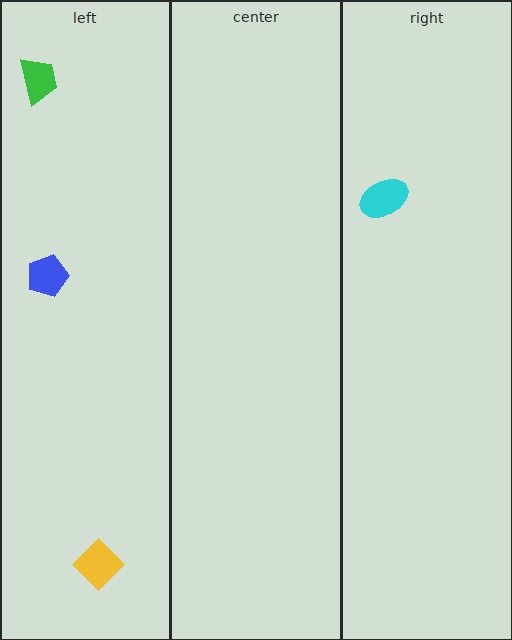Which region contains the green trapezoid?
The left region.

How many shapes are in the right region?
1.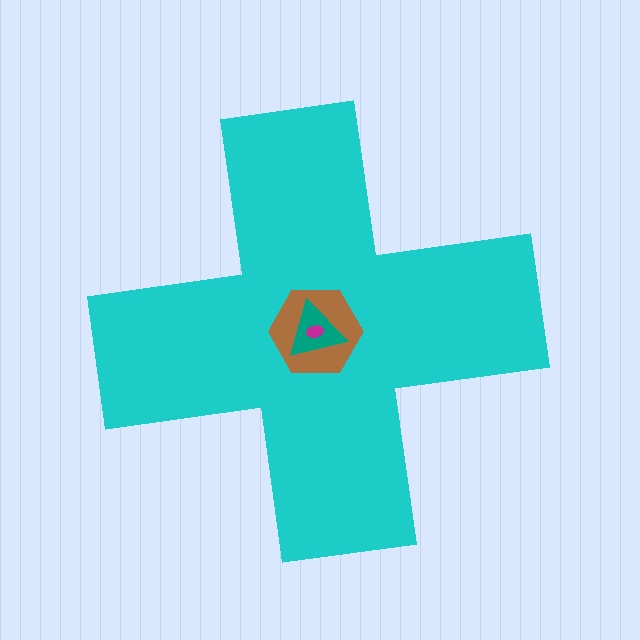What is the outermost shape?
The cyan cross.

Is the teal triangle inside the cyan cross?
Yes.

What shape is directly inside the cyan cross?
The brown hexagon.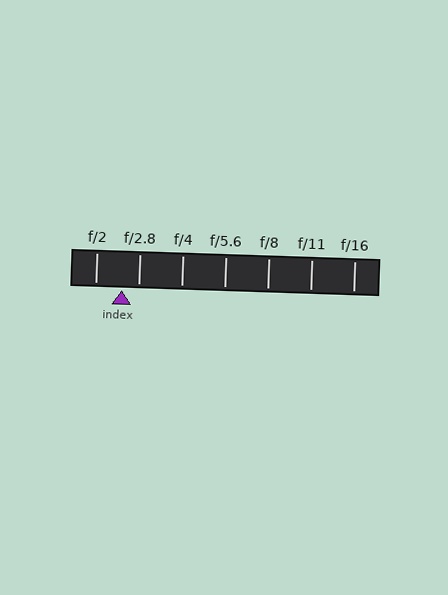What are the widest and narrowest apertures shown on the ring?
The widest aperture shown is f/2 and the narrowest is f/16.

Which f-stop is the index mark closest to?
The index mark is closest to f/2.8.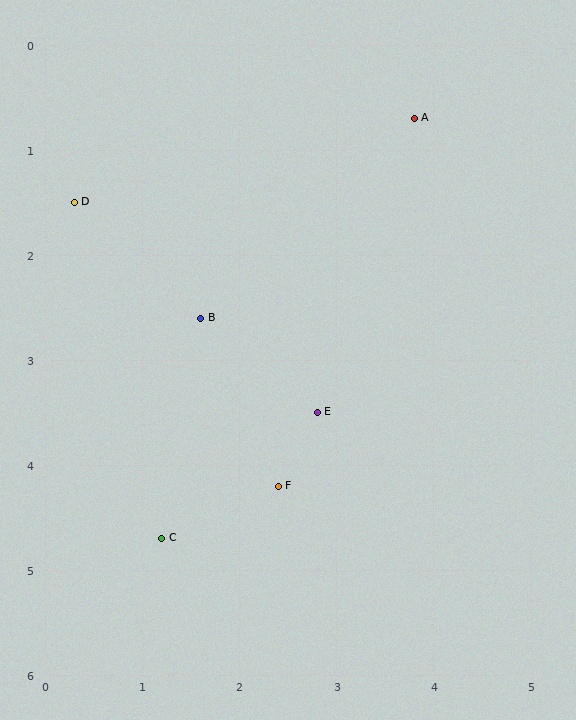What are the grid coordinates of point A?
Point A is at approximately (3.8, 0.7).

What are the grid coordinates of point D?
Point D is at approximately (0.3, 1.5).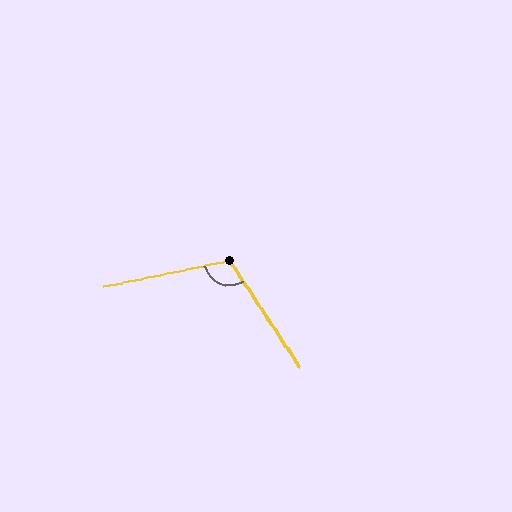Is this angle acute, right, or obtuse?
It is obtuse.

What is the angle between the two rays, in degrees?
Approximately 112 degrees.